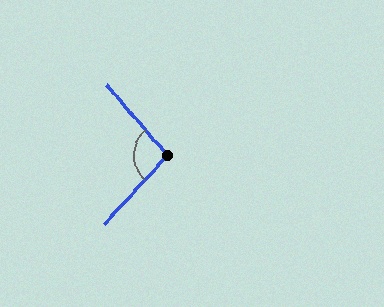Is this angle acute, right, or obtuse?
It is obtuse.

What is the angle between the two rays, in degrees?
Approximately 97 degrees.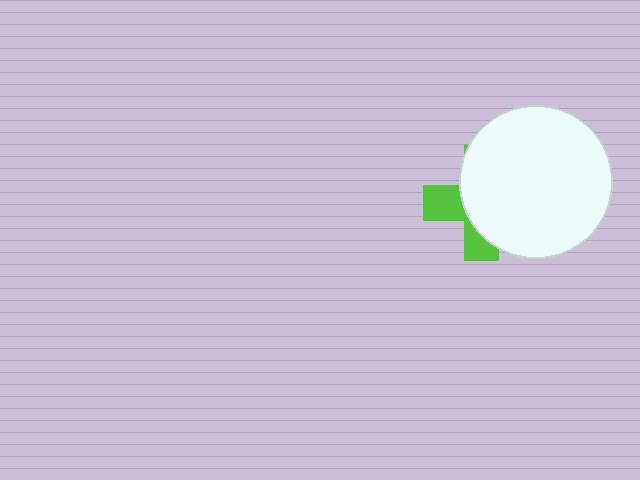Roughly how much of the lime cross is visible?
A small part of it is visible (roughly 34%).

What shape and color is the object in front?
The object in front is a white circle.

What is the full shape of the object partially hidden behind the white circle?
The partially hidden object is a lime cross.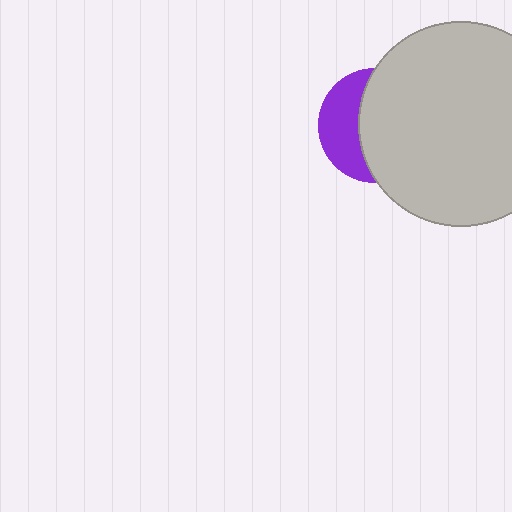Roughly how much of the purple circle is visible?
A small part of it is visible (roughly 37%).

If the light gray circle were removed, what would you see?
You would see the complete purple circle.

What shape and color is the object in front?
The object in front is a light gray circle.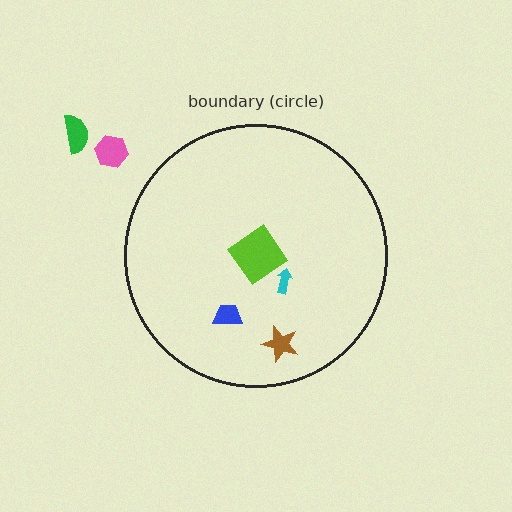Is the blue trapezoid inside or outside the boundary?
Inside.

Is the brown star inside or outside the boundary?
Inside.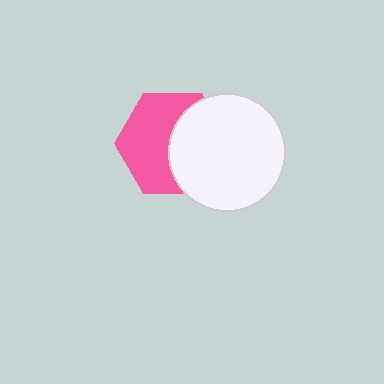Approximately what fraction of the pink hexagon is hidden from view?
Roughly 45% of the pink hexagon is hidden behind the white circle.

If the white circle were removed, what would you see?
You would see the complete pink hexagon.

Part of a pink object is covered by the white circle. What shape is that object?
It is a hexagon.